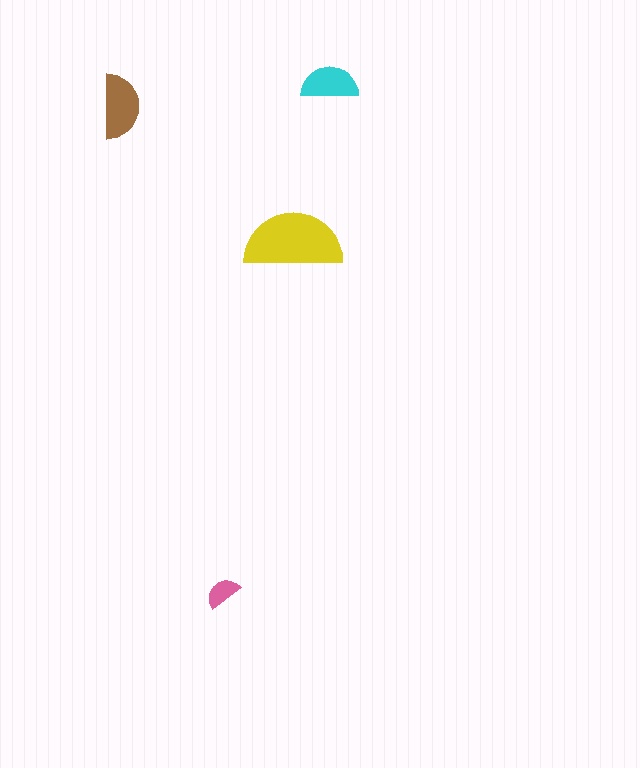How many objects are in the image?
There are 4 objects in the image.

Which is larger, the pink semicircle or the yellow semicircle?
The yellow one.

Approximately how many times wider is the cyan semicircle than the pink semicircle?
About 1.5 times wider.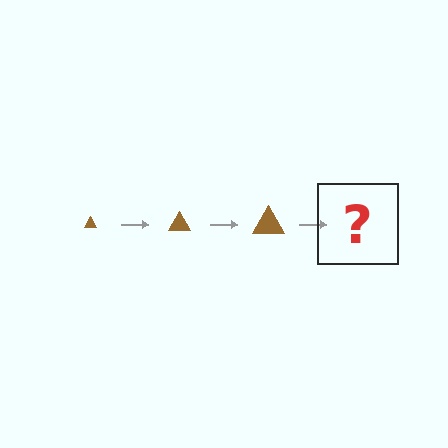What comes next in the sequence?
The next element should be a brown triangle, larger than the previous one.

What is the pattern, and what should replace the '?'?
The pattern is that the triangle gets progressively larger each step. The '?' should be a brown triangle, larger than the previous one.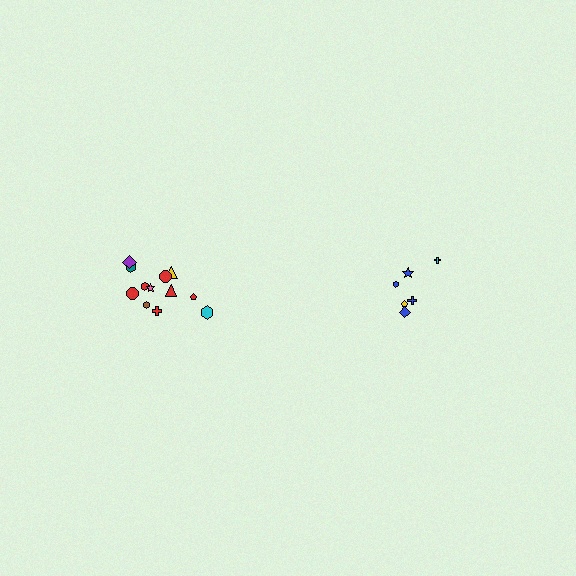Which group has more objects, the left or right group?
The left group.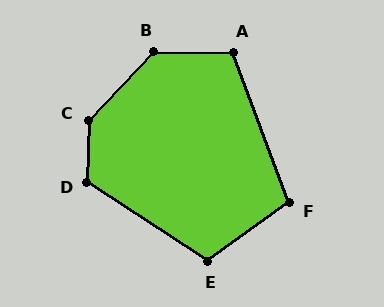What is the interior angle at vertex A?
Approximately 111 degrees (obtuse).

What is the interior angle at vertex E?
Approximately 111 degrees (obtuse).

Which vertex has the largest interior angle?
C, at approximately 138 degrees.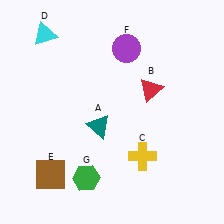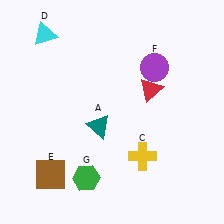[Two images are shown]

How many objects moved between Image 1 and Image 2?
1 object moved between the two images.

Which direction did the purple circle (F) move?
The purple circle (F) moved right.